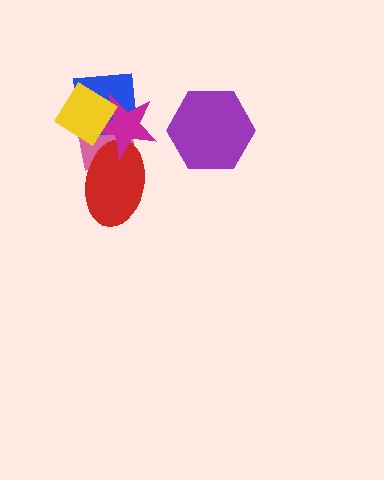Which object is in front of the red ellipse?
The magenta star is in front of the red ellipse.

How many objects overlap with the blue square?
3 objects overlap with the blue square.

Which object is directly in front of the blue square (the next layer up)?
The magenta star is directly in front of the blue square.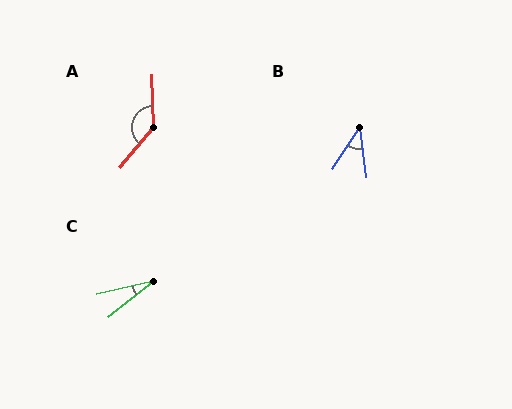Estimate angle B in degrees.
Approximately 39 degrees.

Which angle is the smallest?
C, at approximately 25 degrees.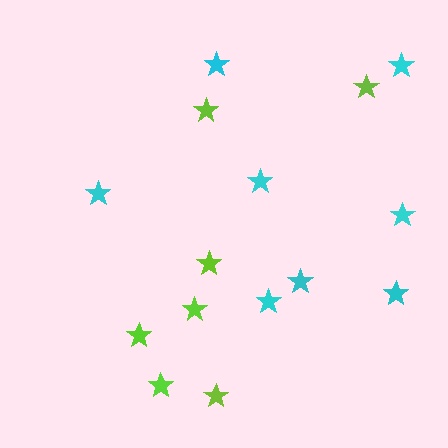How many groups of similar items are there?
There are 2 groups: one group of cyan stars (8) and one group of lime stars (7).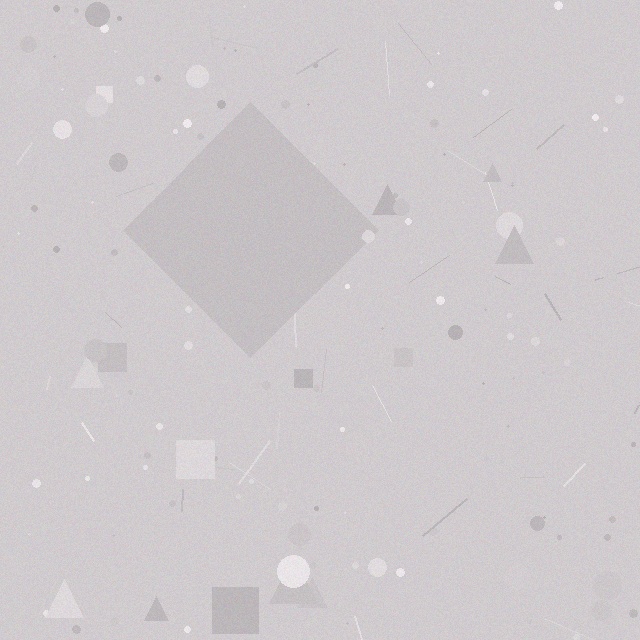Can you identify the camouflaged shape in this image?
The camouflaged shape is a diamond.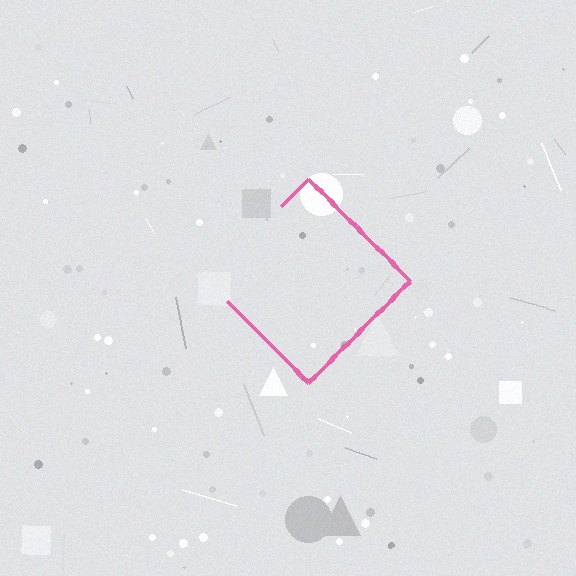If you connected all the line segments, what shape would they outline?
They would outline a diamond.